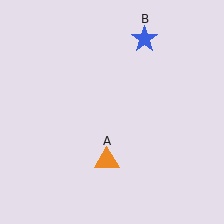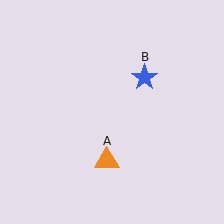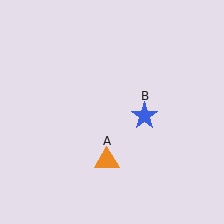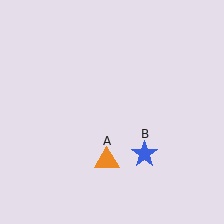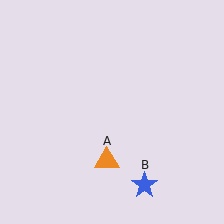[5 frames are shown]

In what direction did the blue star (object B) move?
The blue star (object B) moved down.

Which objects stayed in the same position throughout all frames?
Orange triangle (object A) remained stationary.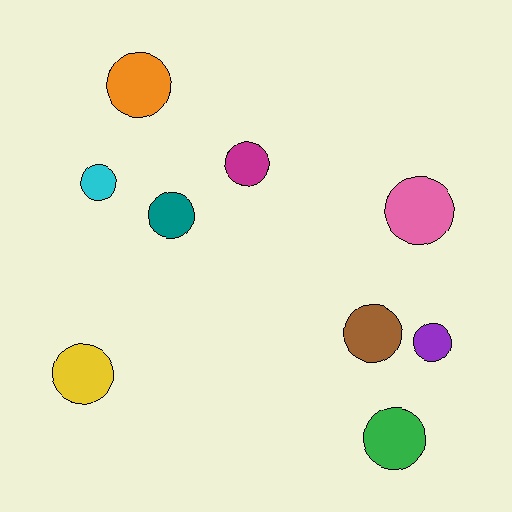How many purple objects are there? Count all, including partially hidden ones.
There is 1 purple object.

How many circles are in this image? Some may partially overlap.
There are 9 circles.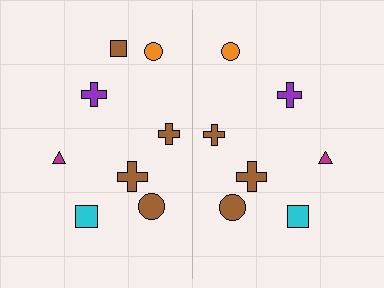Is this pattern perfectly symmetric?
No, the pattern is not perfectly symmetric. A brown square is missing from the right side.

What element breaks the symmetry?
A brown square is missing from the right side.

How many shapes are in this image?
There are 15 shapes in this image.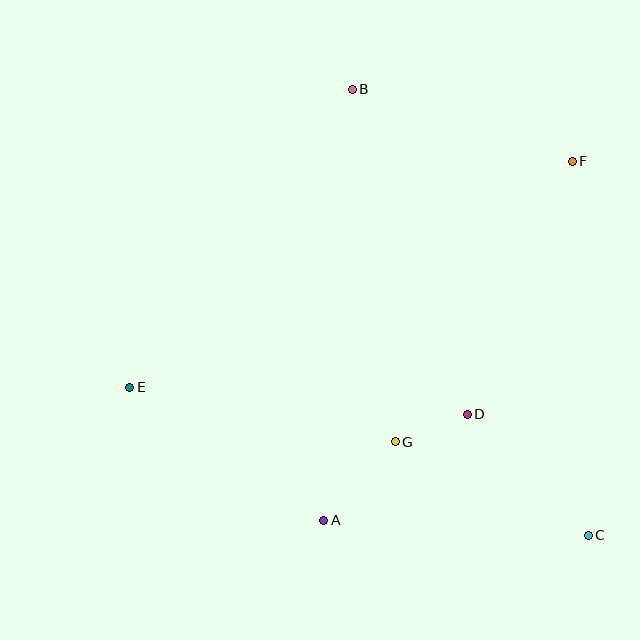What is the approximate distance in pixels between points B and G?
The distance between B and G is approximately 355 pixels.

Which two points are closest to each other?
Points D and G are closest to each other.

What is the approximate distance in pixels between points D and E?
The distance between D and E is approximately 339 pixels.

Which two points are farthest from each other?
Points B and C are farthest from each other.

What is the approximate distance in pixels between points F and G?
The distance between F and G is approximately 332 pixels.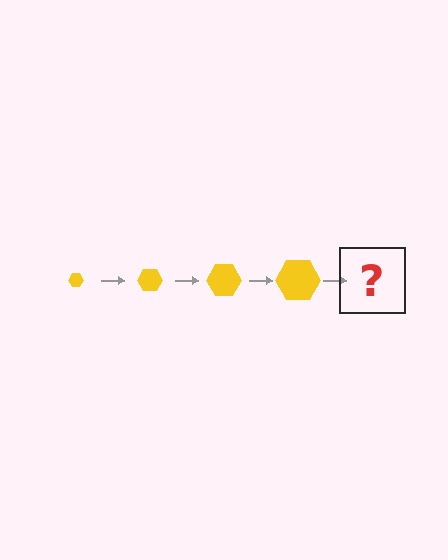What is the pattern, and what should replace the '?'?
The pattern is that the hexagon gets progressively larger each step. The '?' should be a yellow hexagon, larger than the previous one.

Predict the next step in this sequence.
The next step is a yellow hexagon, larger than the previous one.